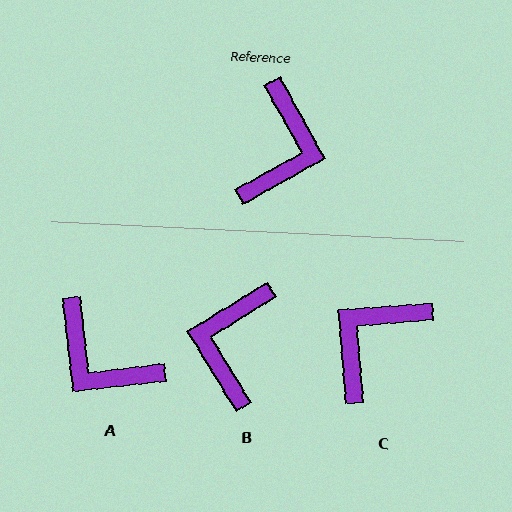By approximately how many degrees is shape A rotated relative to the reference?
Approximately 112 degrees clockwise.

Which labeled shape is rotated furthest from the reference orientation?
B, about 177 degrees away.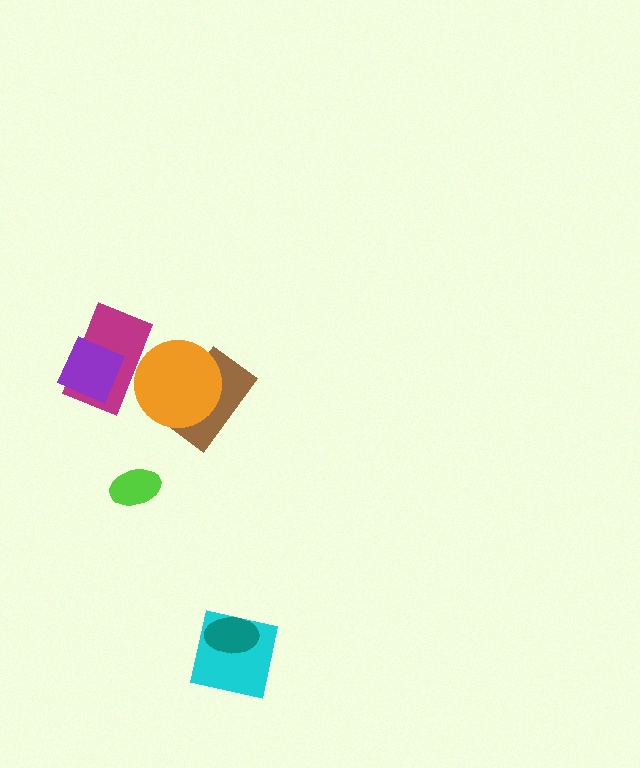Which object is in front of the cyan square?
The teal ellipse is in front of the cyan square.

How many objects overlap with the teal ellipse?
1 object overlaps with the teal ellipse.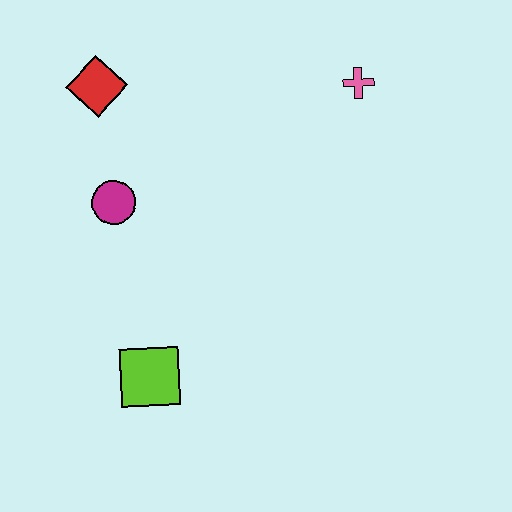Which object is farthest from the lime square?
The pink cross is farthest from the lime square.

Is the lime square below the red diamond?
Yes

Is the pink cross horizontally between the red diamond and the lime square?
No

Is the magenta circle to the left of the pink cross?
Yes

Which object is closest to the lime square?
The magenta circle is closest to the lime square.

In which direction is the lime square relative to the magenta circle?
The lime square is below the magenta circle.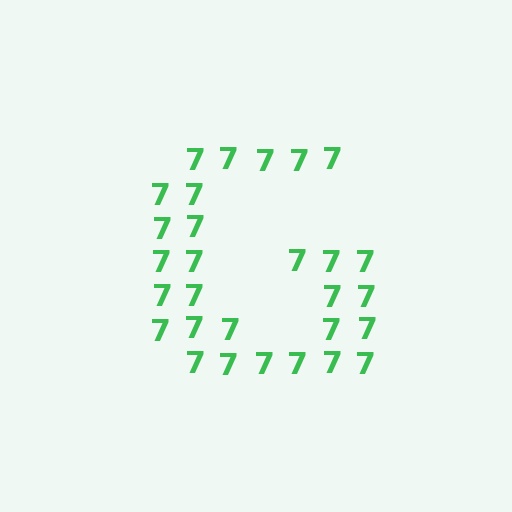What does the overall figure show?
The overall figure shows the letter G.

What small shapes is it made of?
It is made of small digit 7's.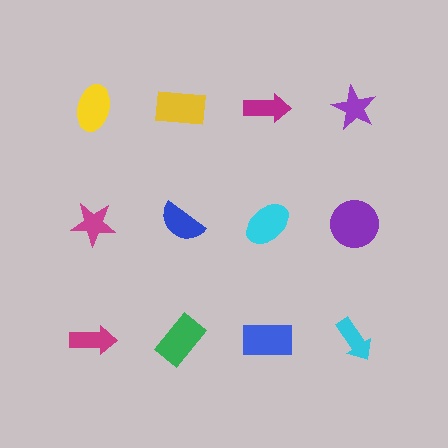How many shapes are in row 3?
4 shapes.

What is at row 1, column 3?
A magenta arrow.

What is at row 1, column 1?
A yellow ellipse.